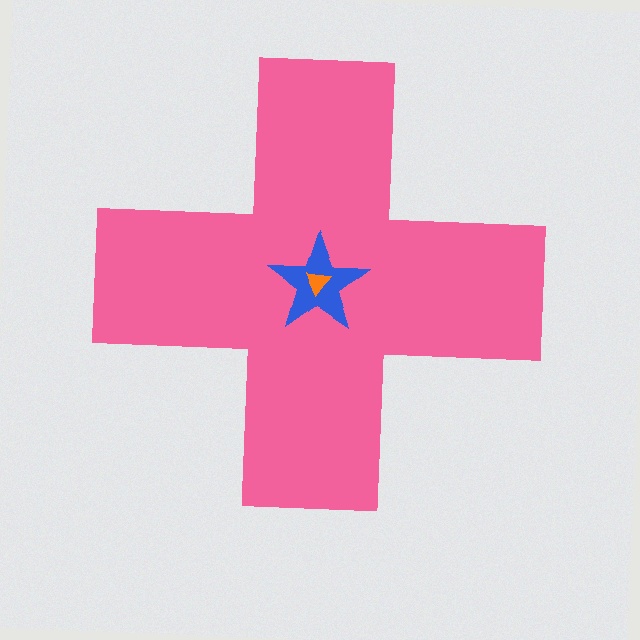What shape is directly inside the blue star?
The orange triangle.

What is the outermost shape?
The pink cross.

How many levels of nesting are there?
3.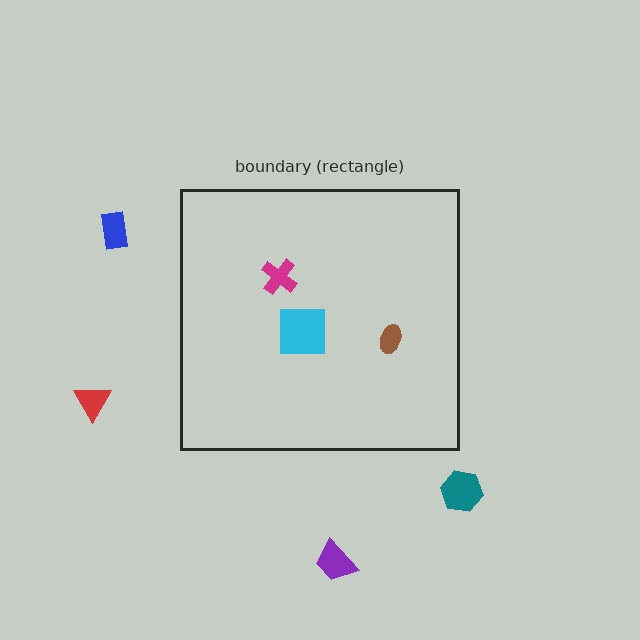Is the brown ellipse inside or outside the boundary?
Inside.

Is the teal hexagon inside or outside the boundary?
Outside.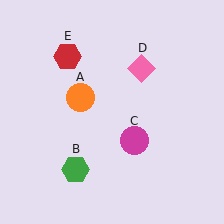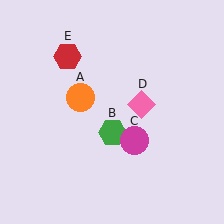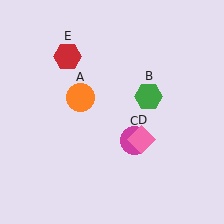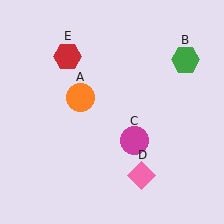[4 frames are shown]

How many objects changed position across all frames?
2 objects changed position: green hexagon (object B), pink diamond (object D).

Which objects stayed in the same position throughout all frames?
Orange circle (object A) and magenta circle (object C) and red hexagon (object E) remained stationary.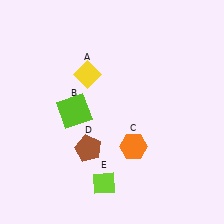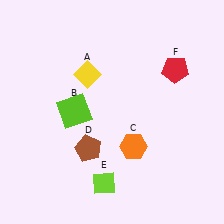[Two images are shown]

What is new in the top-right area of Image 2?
A red pentagon (F) was added in the top-right area of Image 2.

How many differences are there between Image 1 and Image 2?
There is 1 difference between the two images.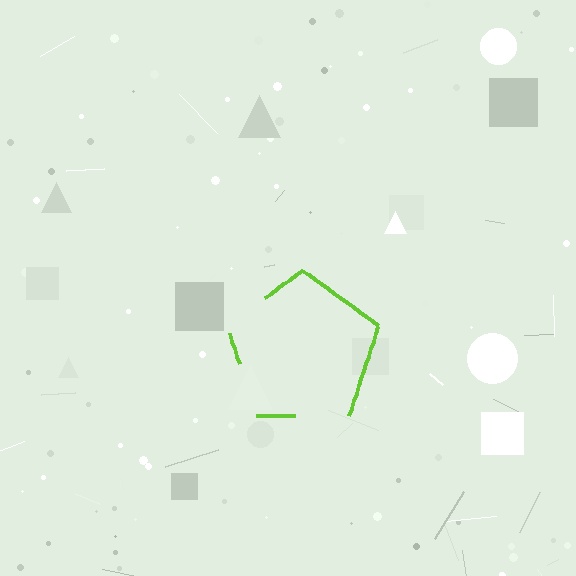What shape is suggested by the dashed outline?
The dashed outline suggests a pentagon.